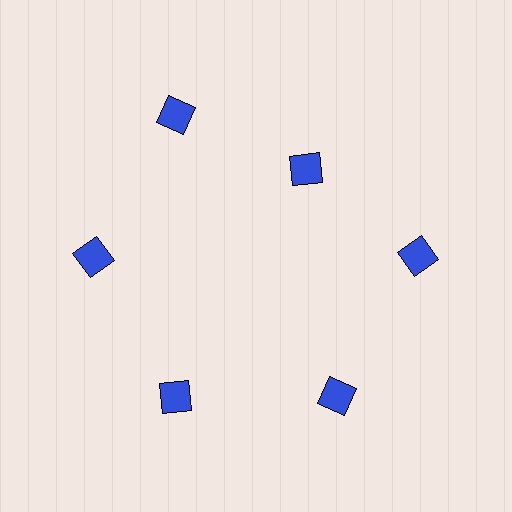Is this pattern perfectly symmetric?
No. The 6 blue diamonds are arranged in a ring, but one element near the 1 o'clock position is pulled inward toward the center, breaking the 6-fold rotational symmetry.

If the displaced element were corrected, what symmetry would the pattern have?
It would have 6-fold rotational symmetry — the pattern would map onto itself every 60 degrees.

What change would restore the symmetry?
The symmetry would be restored by moving it outward, back onto the ring so that all 6 diamonds sit at equal angles and equal distance from the center.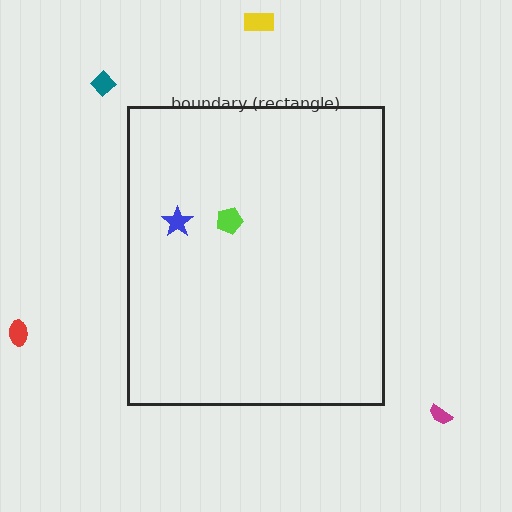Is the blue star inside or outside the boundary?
Inside.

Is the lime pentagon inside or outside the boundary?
Inside.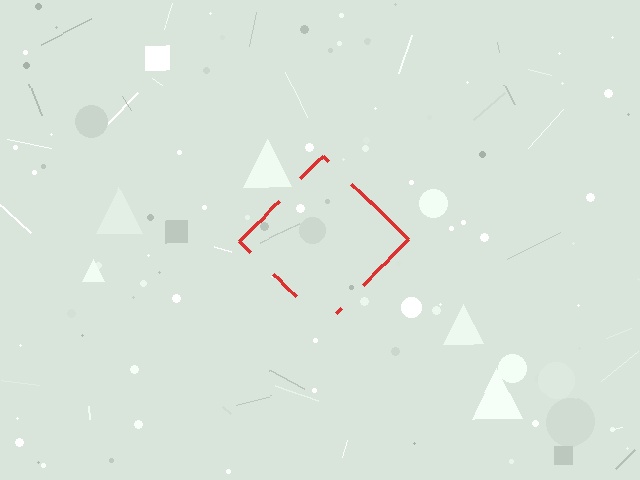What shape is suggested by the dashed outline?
The dashed outline suggests a diamond.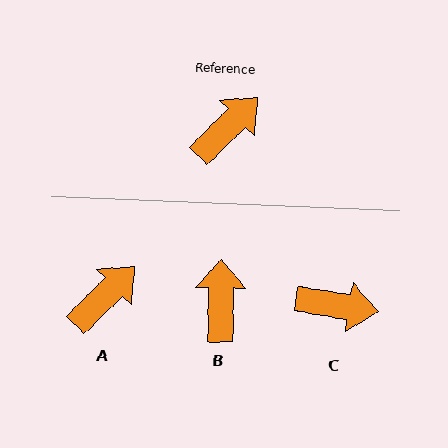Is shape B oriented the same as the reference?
No, it is off by about 45 degrees.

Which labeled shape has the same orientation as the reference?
A.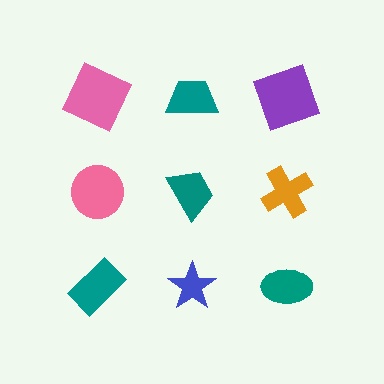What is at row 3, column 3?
A teal ellipse.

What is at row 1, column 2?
A teal trapezoid.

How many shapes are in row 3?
3 shapes.